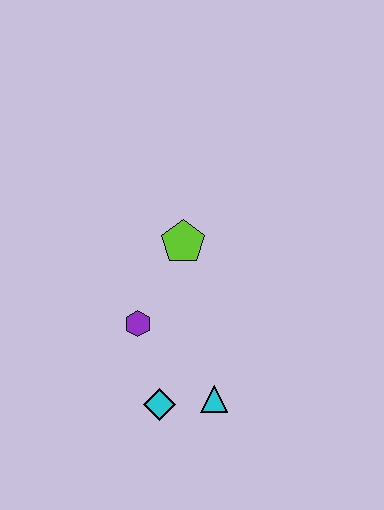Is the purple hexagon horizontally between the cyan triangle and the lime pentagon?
No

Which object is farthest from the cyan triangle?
The lime pentagon is farthest from the cyan triangle.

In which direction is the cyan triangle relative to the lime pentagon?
The cyan triangle is below the lime pentagon.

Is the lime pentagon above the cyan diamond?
Yes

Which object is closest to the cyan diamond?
The cyan triangle is closest to the cyan diamond.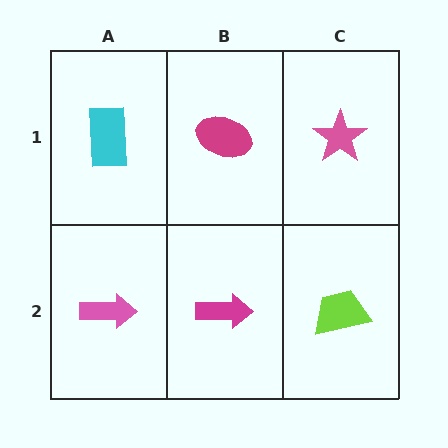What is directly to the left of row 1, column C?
A magenta ellipse.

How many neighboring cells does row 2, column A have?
2.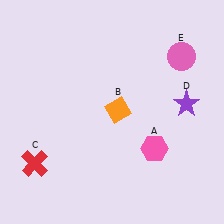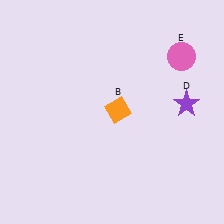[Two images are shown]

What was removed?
The red cross (C), the pink hexagon (A) were removed in Image 2.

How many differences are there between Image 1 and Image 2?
There are 2 differences between the two images.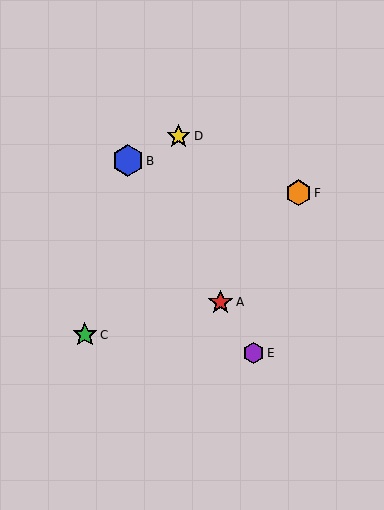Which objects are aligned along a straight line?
Objects A, B, E are aligned along a straight line.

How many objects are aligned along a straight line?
3 objects (A, B, E) are aligned along a straight line.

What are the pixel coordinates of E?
Object E is at (254, 353).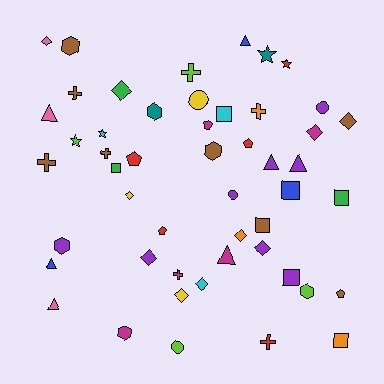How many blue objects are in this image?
There are 3 blue objects.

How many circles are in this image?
There are 4 circles.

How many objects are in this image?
There are 50 objects.